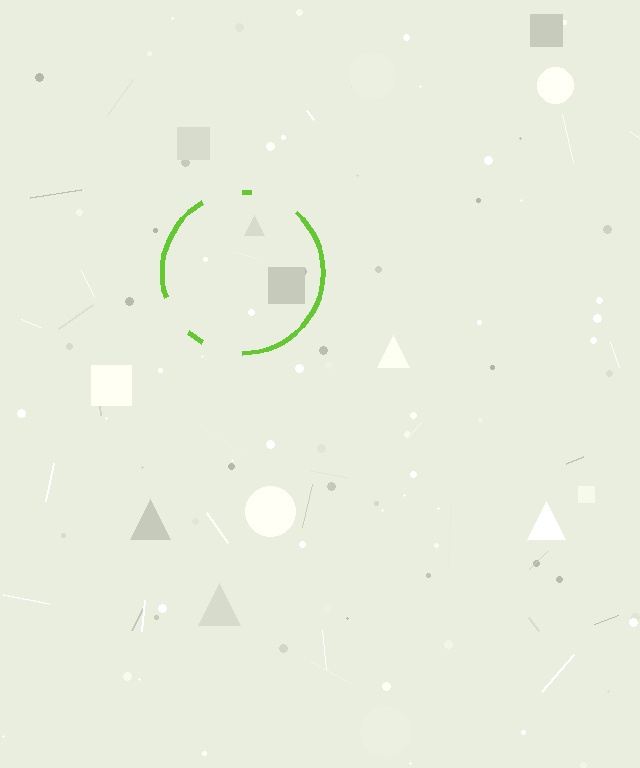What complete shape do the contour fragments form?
The contour fragments form a circle.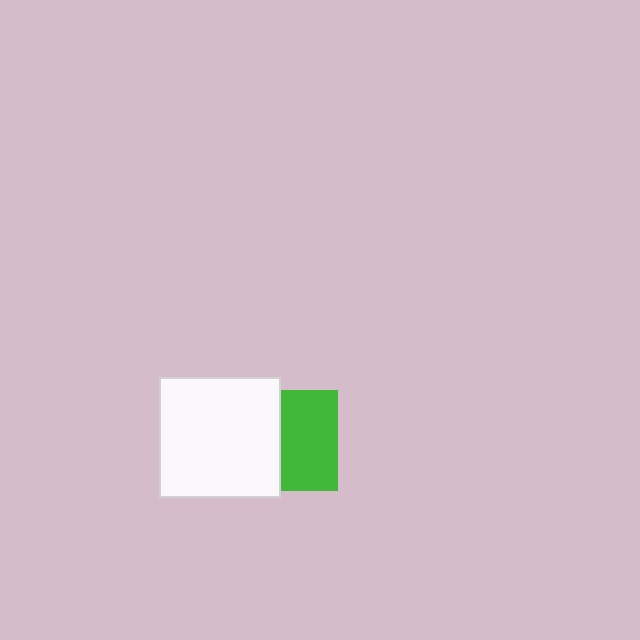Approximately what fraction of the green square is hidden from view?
Roughly 44% of the green square is hidden behind the white square.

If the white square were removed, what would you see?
You would see the complete green square.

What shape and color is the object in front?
The object in front is a white square.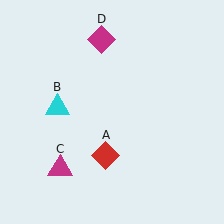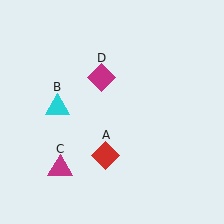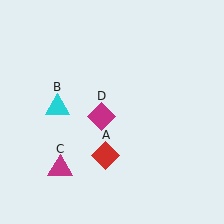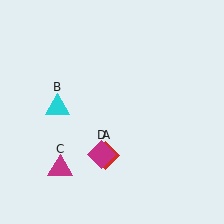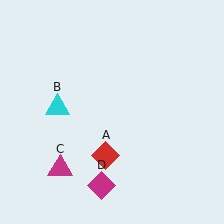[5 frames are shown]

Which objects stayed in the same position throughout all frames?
Red diamond (object A) and cyan triangle (object B) and magenta triangle (object C) remained stationary.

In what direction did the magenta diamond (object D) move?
The magenta diamond (object D) moved down.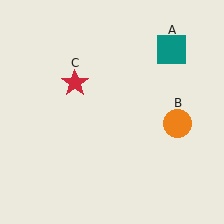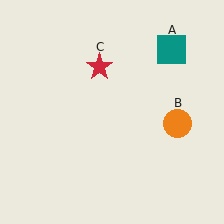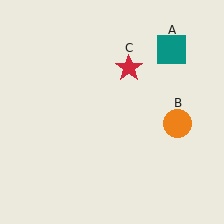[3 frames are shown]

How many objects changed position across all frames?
1 object changed position: red star (object C).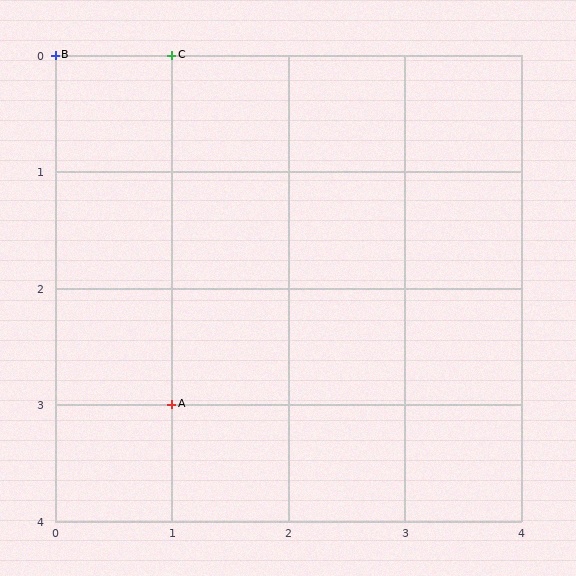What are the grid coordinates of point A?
Point A is at grid coordinates (1, 3).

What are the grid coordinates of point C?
Point C is at grid coordinates (1, 0).